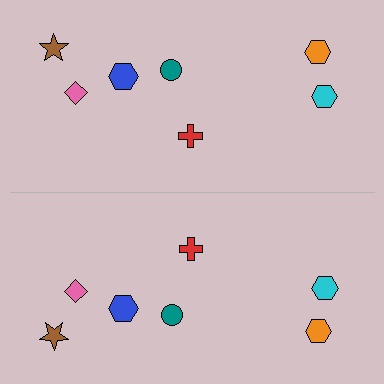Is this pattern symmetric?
Yes, this pattern has bilateral (reflection) symmetry.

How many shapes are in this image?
There are 14 shapes in this image.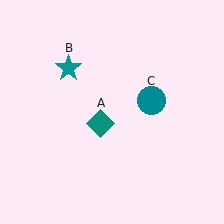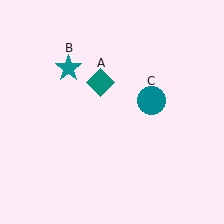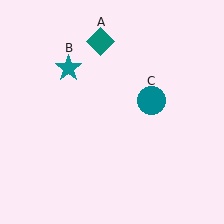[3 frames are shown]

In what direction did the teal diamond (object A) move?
The teal diamond (object A) moved up.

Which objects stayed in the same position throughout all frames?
Teal star (object B) and teal circle (object C) remained stationary.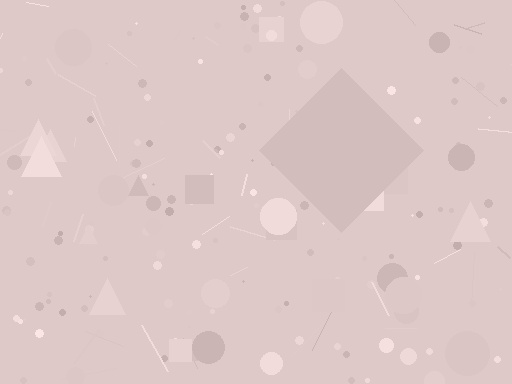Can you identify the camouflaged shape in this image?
The camouflaged shape is a diamond.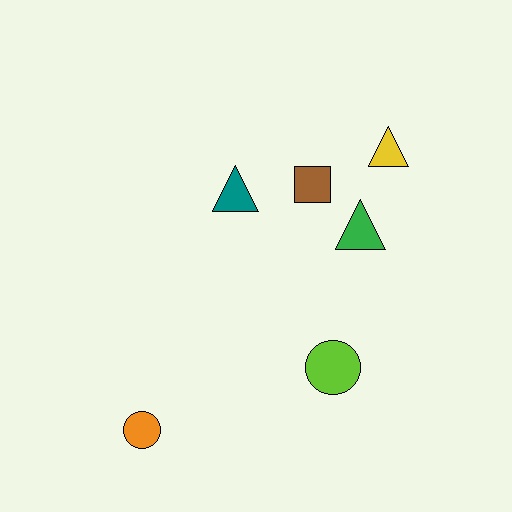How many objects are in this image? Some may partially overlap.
There are 6 objects.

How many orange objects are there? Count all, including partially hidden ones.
There is 1 orange object.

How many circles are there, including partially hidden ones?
There are 2 circles.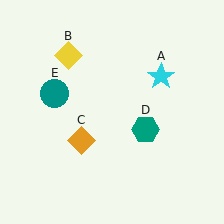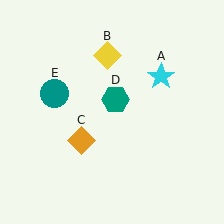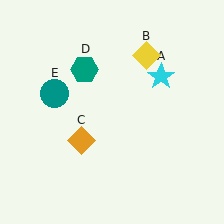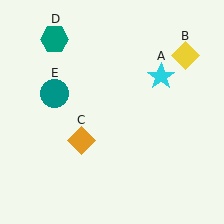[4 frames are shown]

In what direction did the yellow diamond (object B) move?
The yellow diamond (object B) moved right.